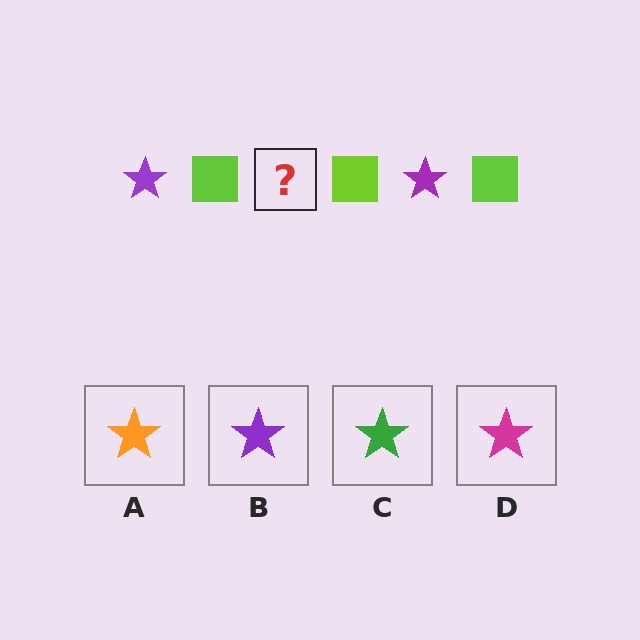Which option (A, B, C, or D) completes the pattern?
B.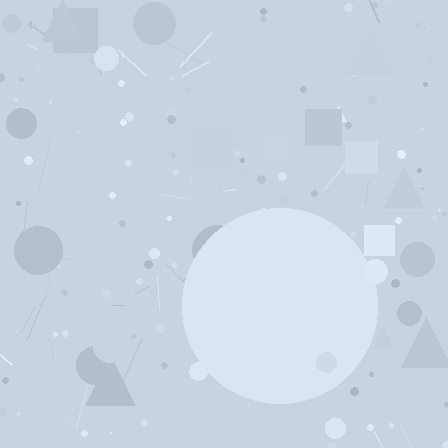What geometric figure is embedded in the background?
A circle is embedded in the background.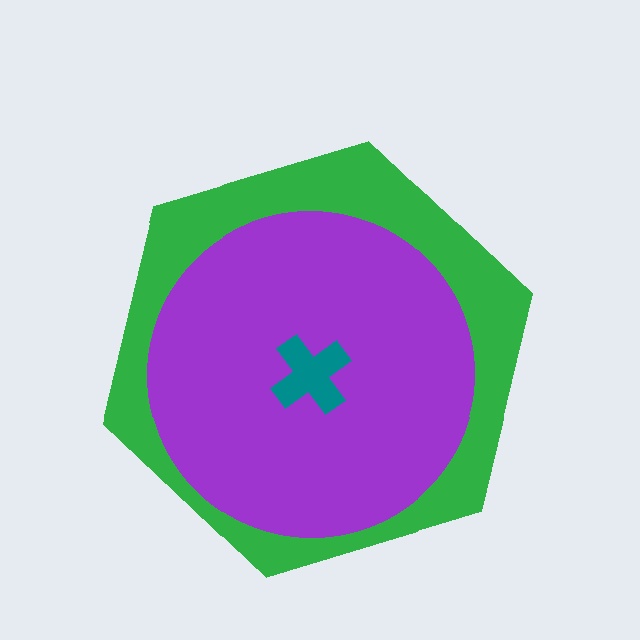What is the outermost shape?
The green hexagon.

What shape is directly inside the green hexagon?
The purple circle.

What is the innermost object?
The teal cross.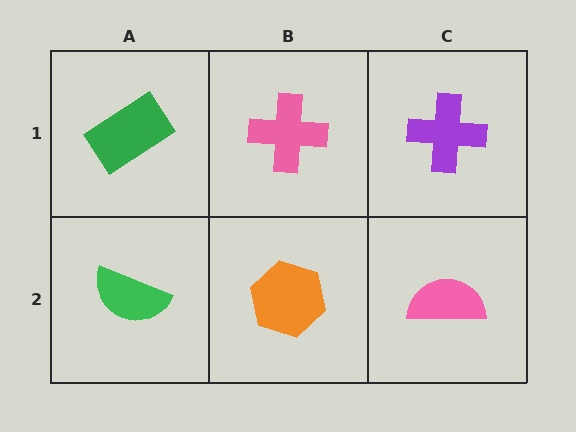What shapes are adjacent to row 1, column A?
A green semicircle (row 2, column A), a pink cross (row 1, column B).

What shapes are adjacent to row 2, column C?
A purple cross (row 1, column C), an orange hexagon (row 2, column B).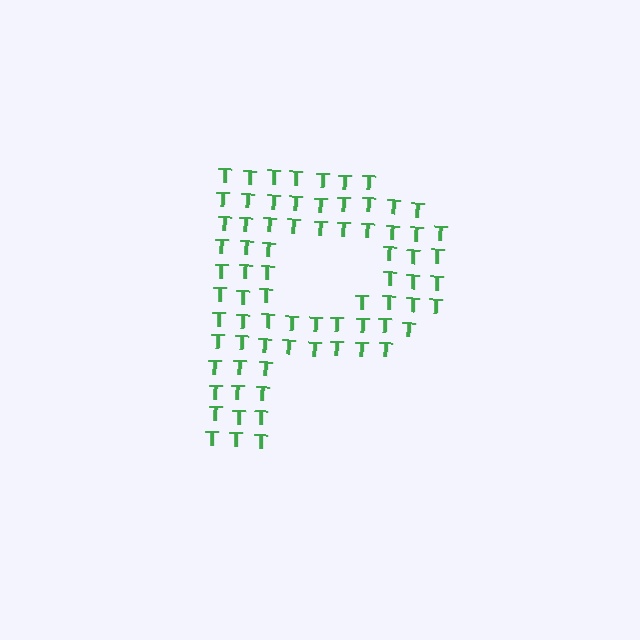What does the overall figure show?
The overall figure shows the letter P.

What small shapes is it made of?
It is made of small letter T's.